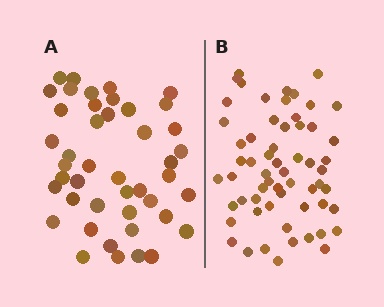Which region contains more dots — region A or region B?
Region B (the right region) has more dots.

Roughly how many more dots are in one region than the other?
Region B has approximately 15 more dots than region A.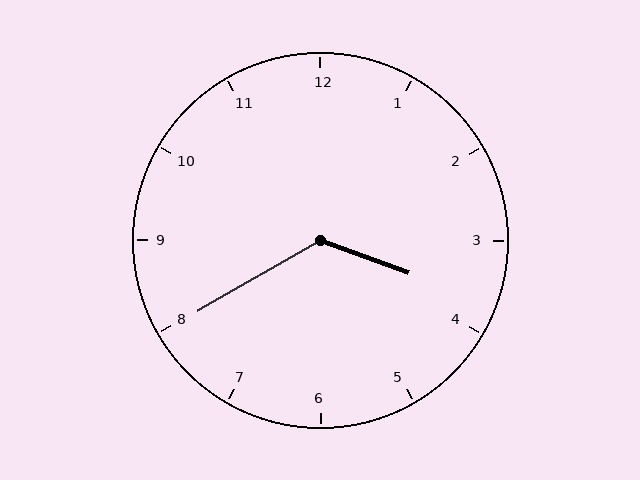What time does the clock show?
3:40.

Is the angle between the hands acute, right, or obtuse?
It is obtuse.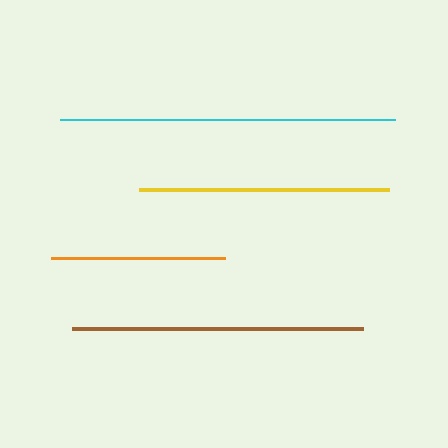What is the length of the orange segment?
The orange segment is approximately 173 pixels long.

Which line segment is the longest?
The cyan line is the longest at approximately 335 pixels.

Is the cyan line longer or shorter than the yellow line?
The cyan line is longer than the yellow line.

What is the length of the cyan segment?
The cyan segment is approximately 335 pixels long.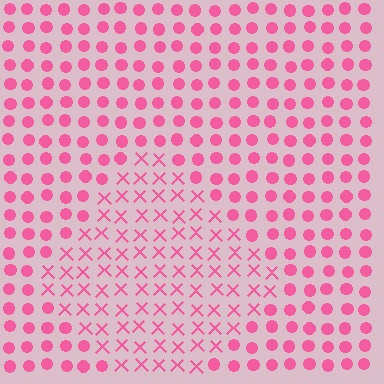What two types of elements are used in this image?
The image uses X marks inside the diamond region and circles outside it.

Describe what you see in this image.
The image is filled with small pink elements arranged in a uniform grid. A diamond-shaped region contains X marks, while the surrounding area contains circles. The boundary is defined purely by the change in element shape.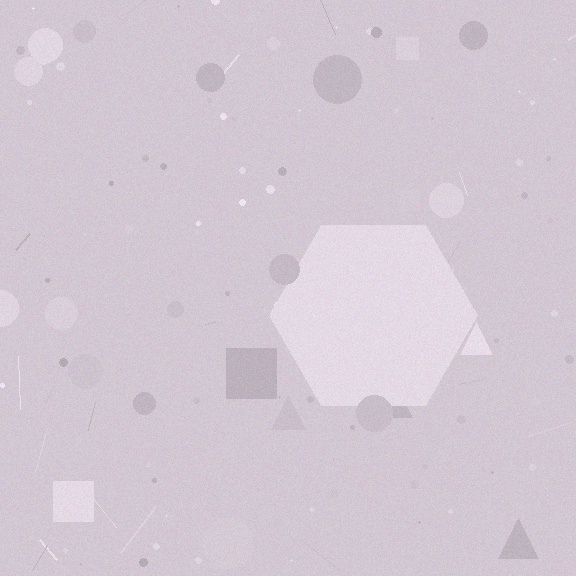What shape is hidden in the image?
A hexagon is hidden in the image.